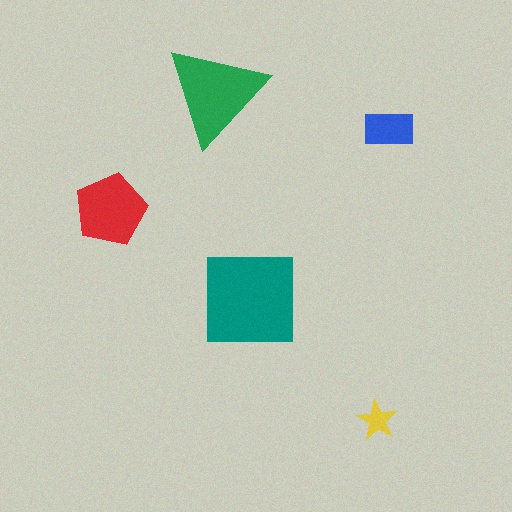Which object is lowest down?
The yellow star is bottommost.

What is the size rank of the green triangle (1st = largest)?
2nd.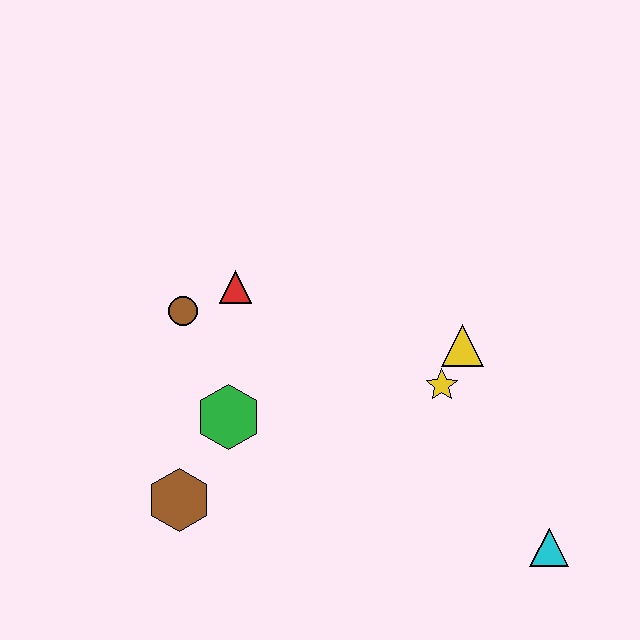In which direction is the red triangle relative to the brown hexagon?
The red triangle is above the brown hexagon.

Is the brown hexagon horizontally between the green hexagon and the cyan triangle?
No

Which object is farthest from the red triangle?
The cyan triangle is farthest from the red triangle.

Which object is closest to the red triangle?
The brown circle is closest to the red triangle.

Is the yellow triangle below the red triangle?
Yes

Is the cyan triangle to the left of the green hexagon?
No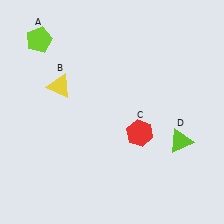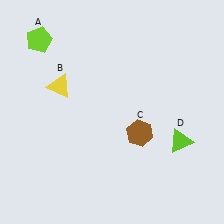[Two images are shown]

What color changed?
The hexagon (C) changed from red in Image 1 to brown in Image 2.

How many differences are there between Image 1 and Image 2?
There is 1 difference between the two images.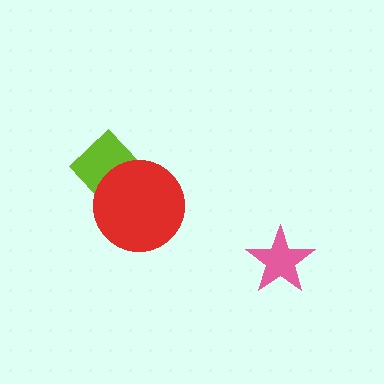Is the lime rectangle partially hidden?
Yes, it is partially covered by another shape.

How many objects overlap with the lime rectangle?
1 object overlaps with the lime rectangle.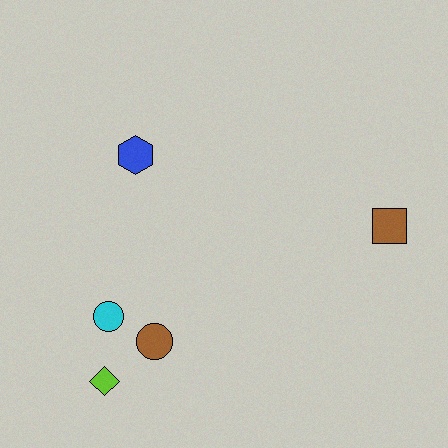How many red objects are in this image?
There are no red objects.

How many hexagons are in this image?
There is 1 hexagon.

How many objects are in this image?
There are 5 objects.